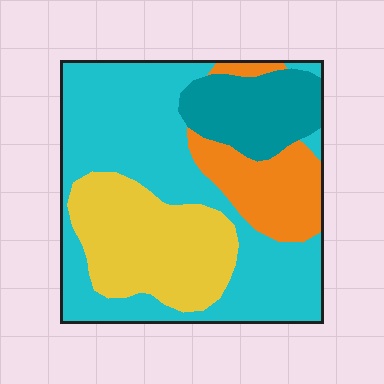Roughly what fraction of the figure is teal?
Teal covers 14% of the figure.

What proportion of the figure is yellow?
Yellow covers 24% of the figure.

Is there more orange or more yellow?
Yellow.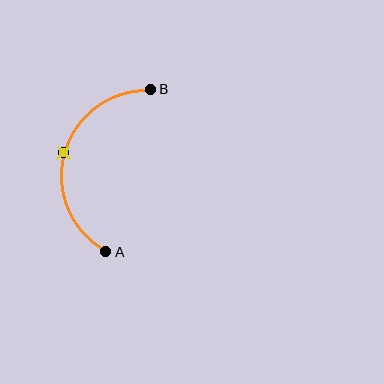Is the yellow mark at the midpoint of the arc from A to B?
Yes. The yellow mark lies on the arc at equal arc-length from both A and B — it is the arc midpoint.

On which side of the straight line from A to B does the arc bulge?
The arc bulges to the left of the straight line connecting A and B.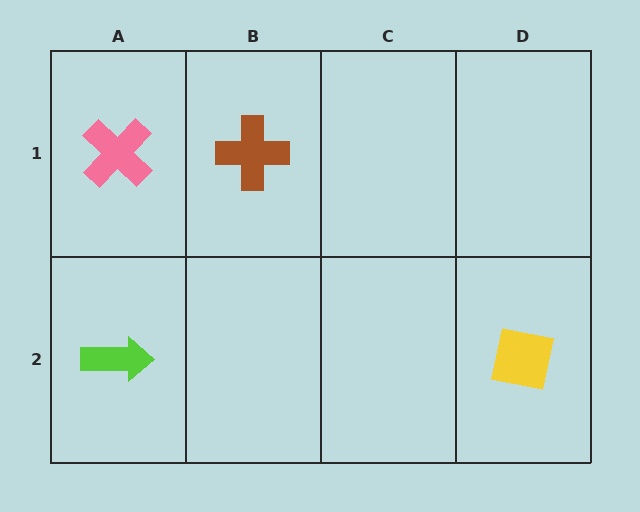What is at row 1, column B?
A brown cross.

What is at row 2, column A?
A lime arrow.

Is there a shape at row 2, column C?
No, that cell is empty.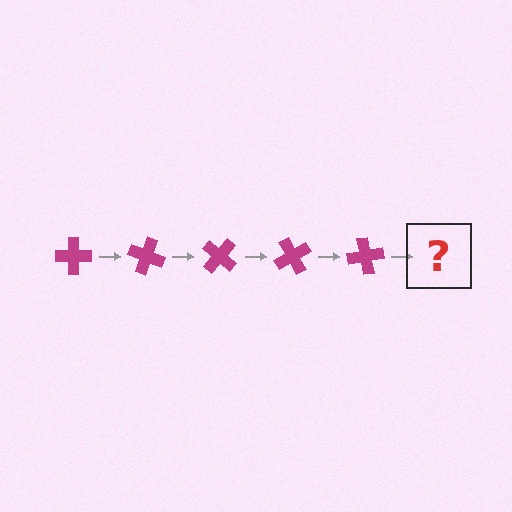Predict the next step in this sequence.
The next step is a magenta cross rotated 100 degrees.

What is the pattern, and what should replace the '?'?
The pattern is that the cross rotates 20 degrees each step. The '?' should be a magenta cross rotated 100 degrees.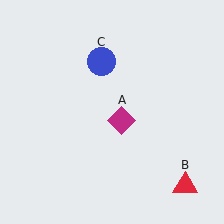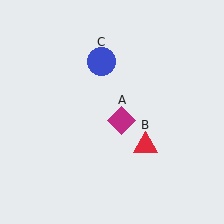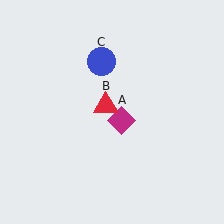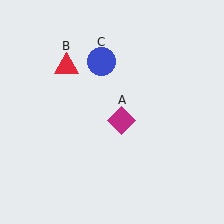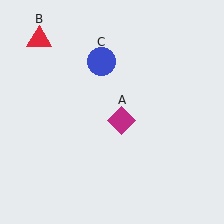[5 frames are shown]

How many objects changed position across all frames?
1 object changed position: red triangle (object B).